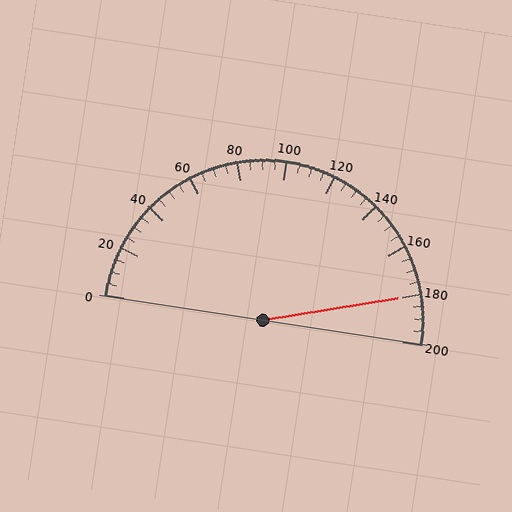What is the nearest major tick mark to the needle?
The nearest major tick mark is 180.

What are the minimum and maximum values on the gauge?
The gauge ranges from 0 to 200.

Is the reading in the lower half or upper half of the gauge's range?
The reading is in the upper half of the range (0 to 200).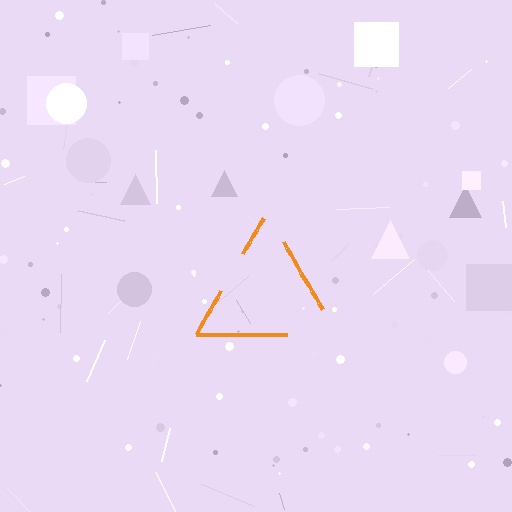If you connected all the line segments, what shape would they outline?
They would outline a triangle.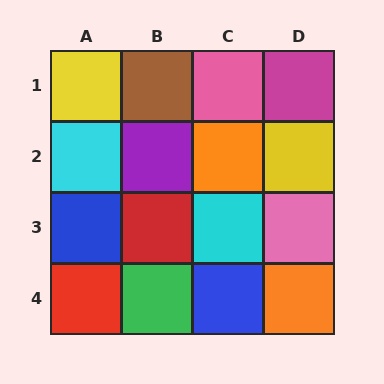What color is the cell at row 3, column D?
Pink.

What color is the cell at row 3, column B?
Red.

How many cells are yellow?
2 cells are yellow.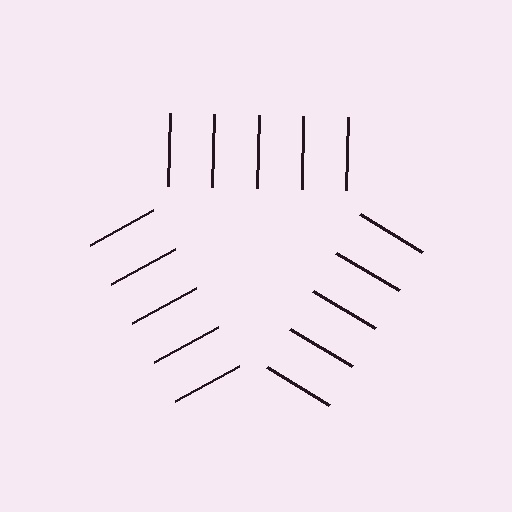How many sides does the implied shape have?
3 sides — the line-ends trace a triangle.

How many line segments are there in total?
15 — 5 along each of the 3 edges.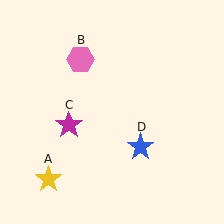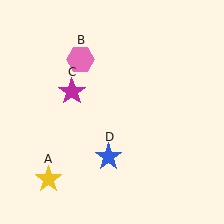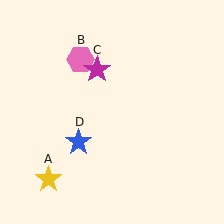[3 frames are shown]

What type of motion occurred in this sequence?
The magenta star (object C), blue star (object D) rotated clockwise around the center of the scene.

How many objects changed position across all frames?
2 objects changed position: magenta star (object C), blue star (object D).